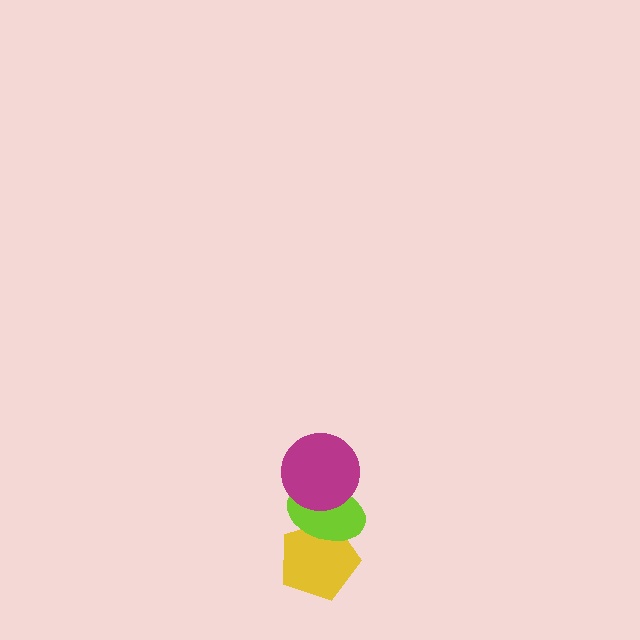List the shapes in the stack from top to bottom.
From top to bottom: the magenta circle, the lime ellipse, the yellow pentagon.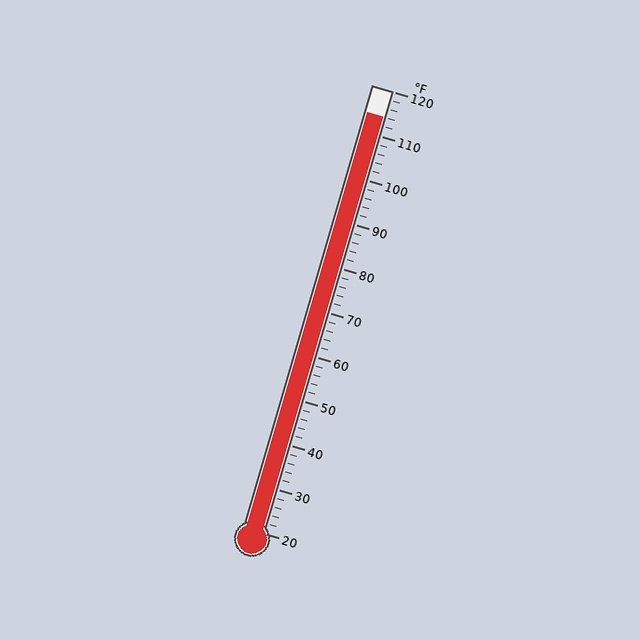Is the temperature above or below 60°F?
The temperature is above 60°F.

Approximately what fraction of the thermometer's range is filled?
The thermometer is filled to approximately 95% of its range.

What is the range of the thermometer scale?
The thermometer scale ranges from 20°F to 120°F.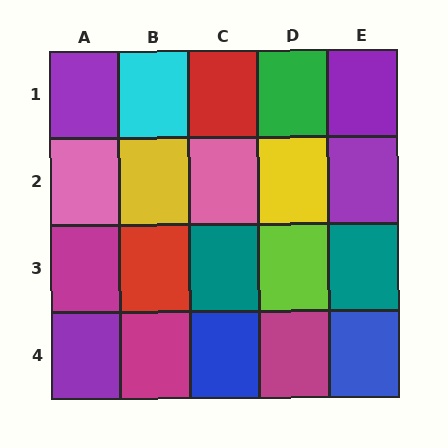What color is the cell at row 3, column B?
Red.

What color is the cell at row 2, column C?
Pink.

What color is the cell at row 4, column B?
Magenta.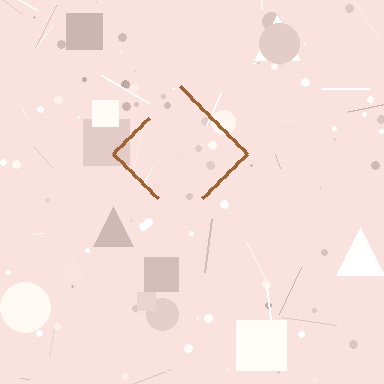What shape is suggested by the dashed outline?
The dashed outline suggests a diamond.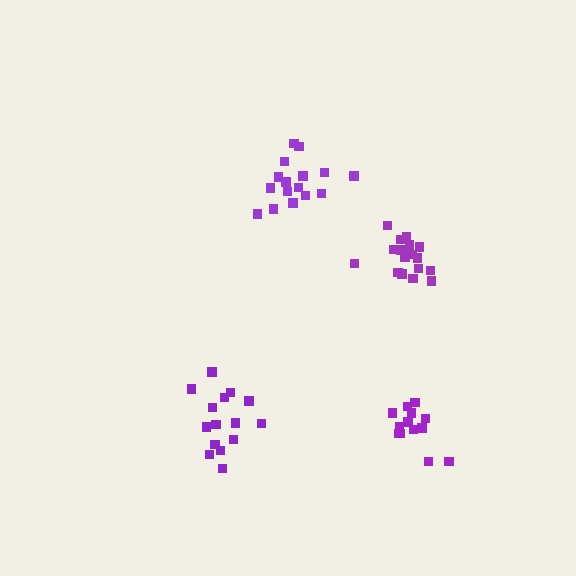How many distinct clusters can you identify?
There are 4 distinct clusters.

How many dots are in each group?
Group 1: 18 dots, Group 2: 13 dots, Group 3: 15 dots, Group 4: 16 dots (62 total).